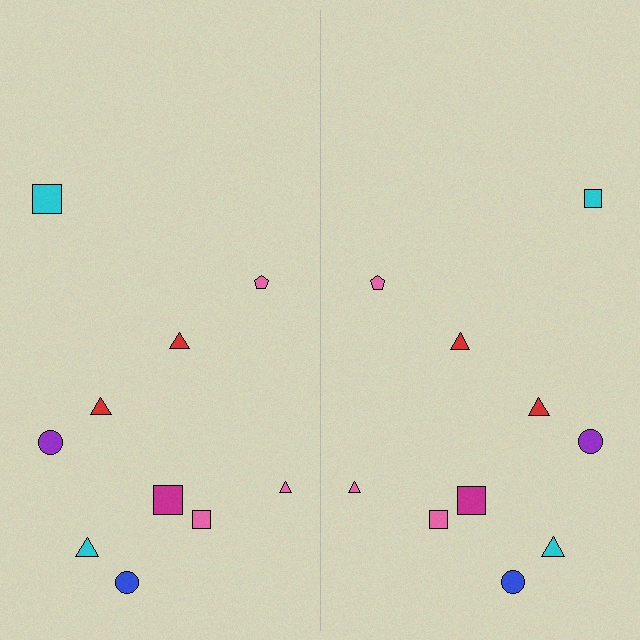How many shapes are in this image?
There are 20 shapes in this image.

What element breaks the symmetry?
The cyan square on the right side has a different size than its mirror counterpart.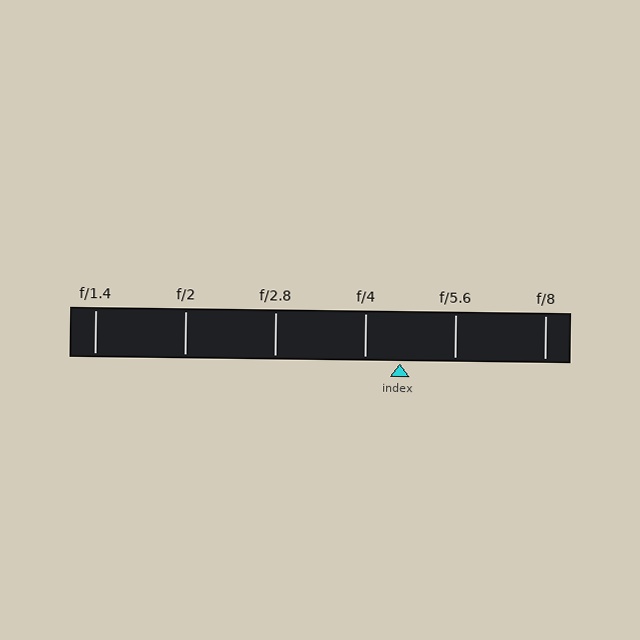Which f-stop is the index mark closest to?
The index mark is closest to f/4.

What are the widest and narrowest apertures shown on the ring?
The widest aperture shown is f/1.4 and the narrowest is f/8.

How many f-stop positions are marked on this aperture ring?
There are 6 f-stop positions marked.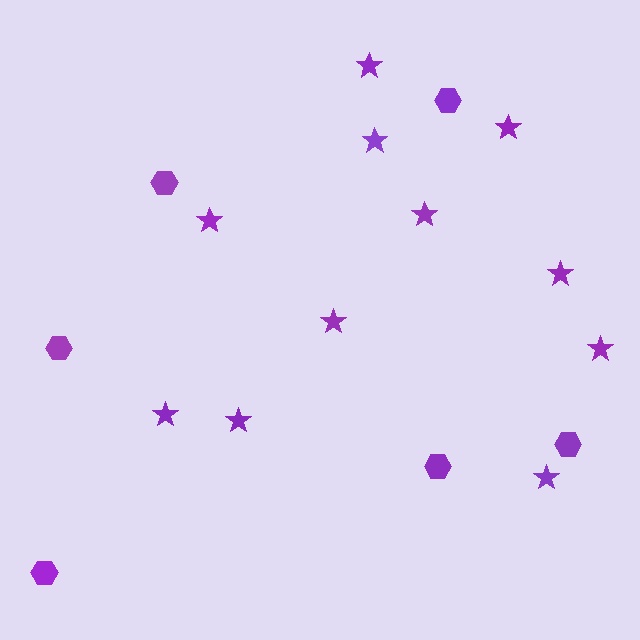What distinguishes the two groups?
There are 2 groups: one group of hexagons (6) and one group of stars (11).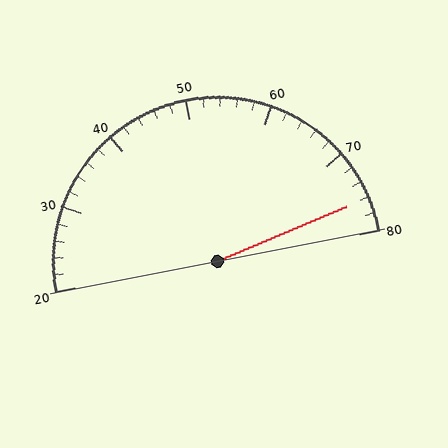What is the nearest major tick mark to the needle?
The nearest major tick mark is 80.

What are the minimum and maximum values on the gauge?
The gauge ranges from 20 to 80.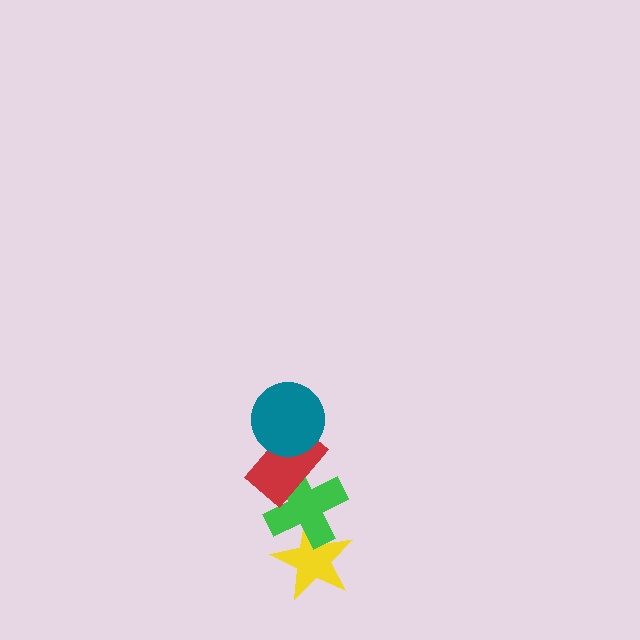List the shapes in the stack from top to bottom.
From top to bottom: the teal circle, the red rectangle, the green cross, the yellow star.